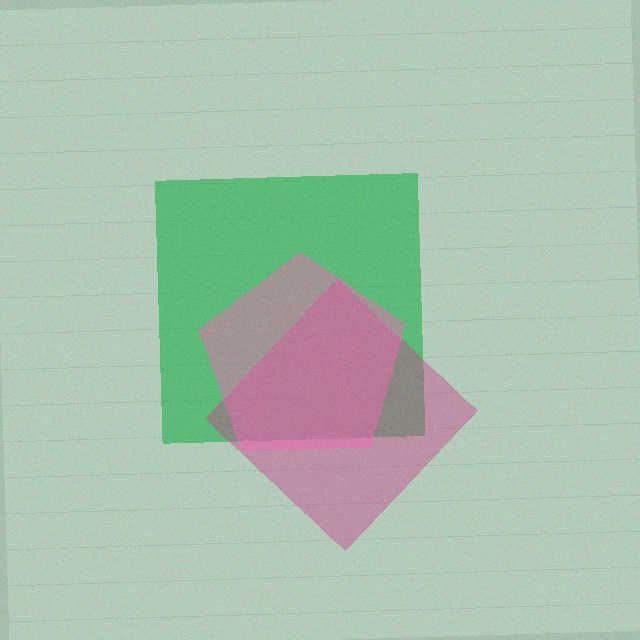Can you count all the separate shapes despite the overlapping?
Yes, there are 3 separate shapes.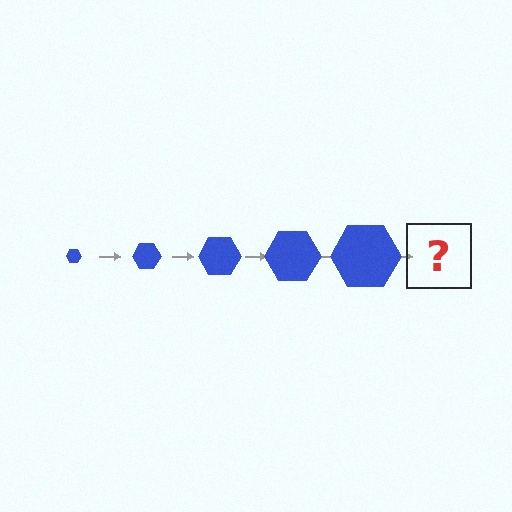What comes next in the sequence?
The next element should be a blue hexagon, larger than the previous one.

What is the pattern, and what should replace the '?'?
The pattern is that the hexagon gets progressively larger each step. The '?' should be a blue hexagon, larger than the previous one.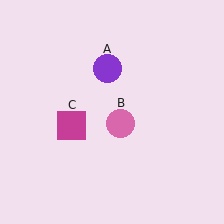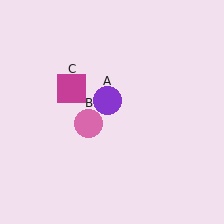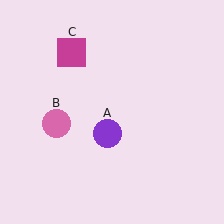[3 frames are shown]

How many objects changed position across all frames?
3 objects changed position: purple circle (object A), pink circle (object B), magenta square (object C).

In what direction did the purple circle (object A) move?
The purple circle (object A) moved down.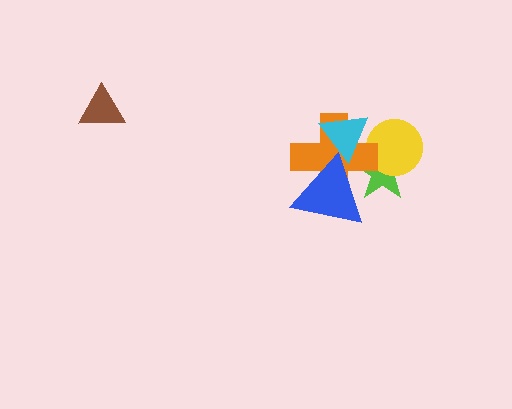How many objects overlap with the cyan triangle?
2 objects overlap with the cyan triangle.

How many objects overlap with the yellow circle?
2 objects overlap with the yellow circle.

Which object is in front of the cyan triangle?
The blue triangle is in front of the cyan triangle.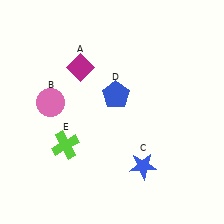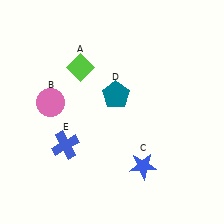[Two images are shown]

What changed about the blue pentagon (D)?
In Image 1, D is blue. In Image 2, it changed to teal.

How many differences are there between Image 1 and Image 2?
There are 3 differences between the two images.